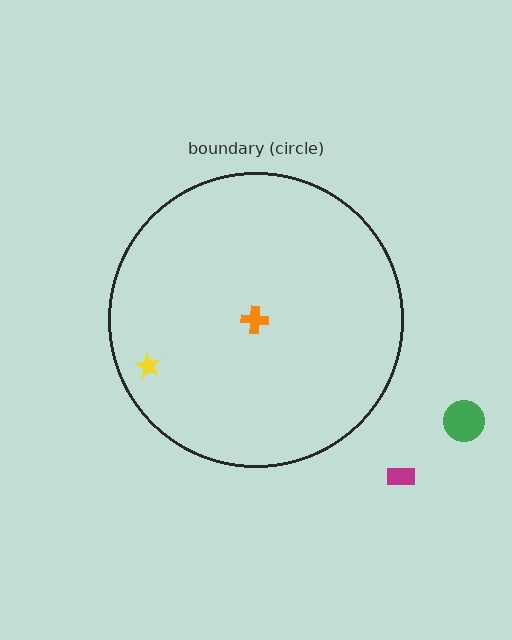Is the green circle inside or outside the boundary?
Outside.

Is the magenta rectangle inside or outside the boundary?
Outside.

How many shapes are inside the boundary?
2 inside, 2 outside.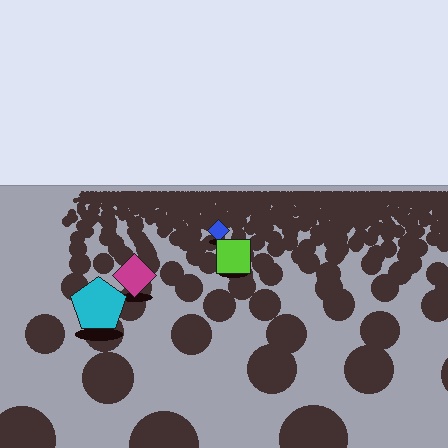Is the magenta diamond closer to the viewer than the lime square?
Yes. The magenta diamond is closer — you can tell from the texture gradient: the ground texture is coarser near it.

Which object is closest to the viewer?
The cyan pentagon is closest. The texture marks near it are larger and more spread out.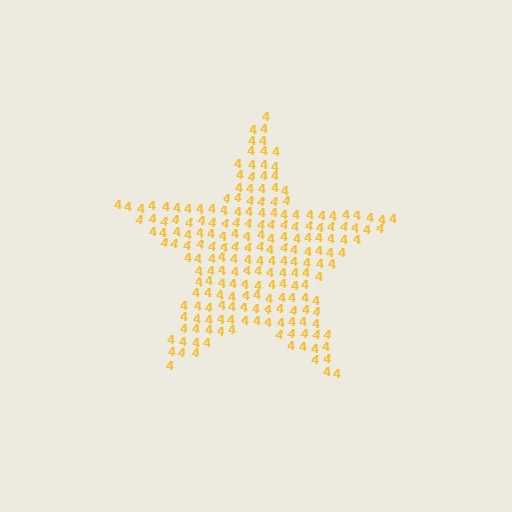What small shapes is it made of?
It is made of small digit 4's.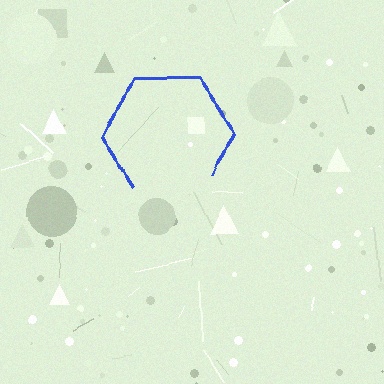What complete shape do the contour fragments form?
The contour fragments form a hexagon.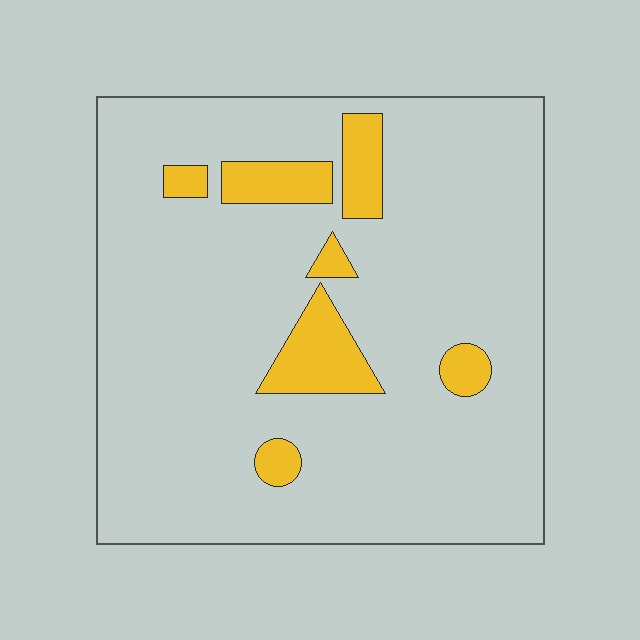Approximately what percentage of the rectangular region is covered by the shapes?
Approximately 10%.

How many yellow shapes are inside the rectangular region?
7.